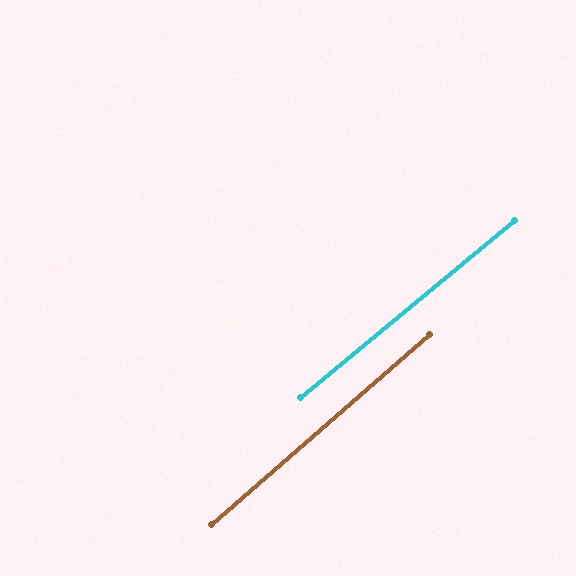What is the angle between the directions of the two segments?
Approximately 2 degrees.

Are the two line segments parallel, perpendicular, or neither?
Parallel — their directions differ by only 1.6°.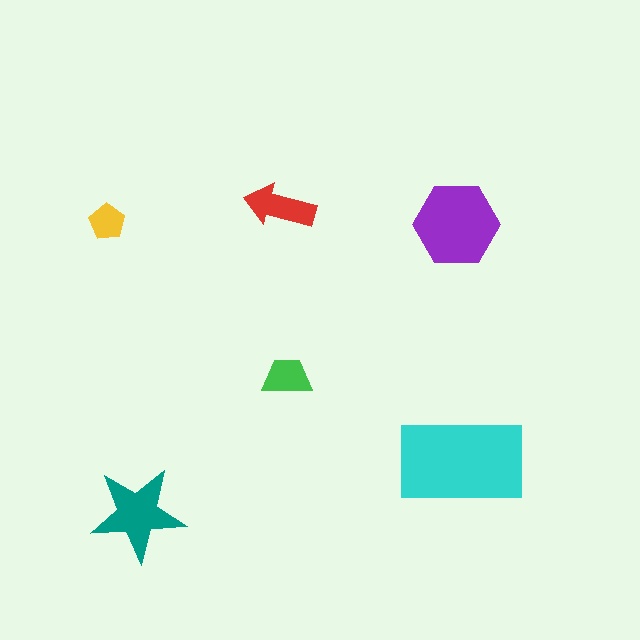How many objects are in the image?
There are 6 objects in the image.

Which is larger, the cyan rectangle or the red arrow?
The cyan rectangle.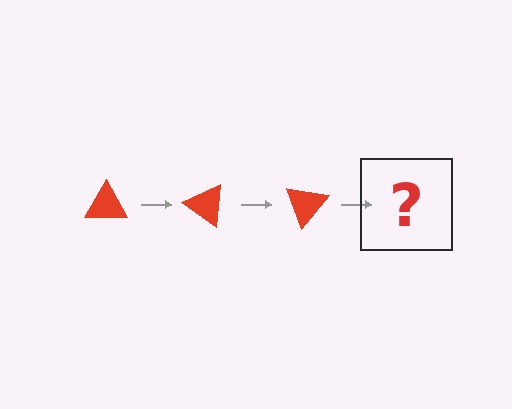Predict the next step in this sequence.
The next step is a red triangle rotated 105 degrees.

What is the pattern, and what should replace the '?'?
The pattern is that the triangle rotates 35 degrees each step. The '?' should be a red triangle rotated 105 degrees.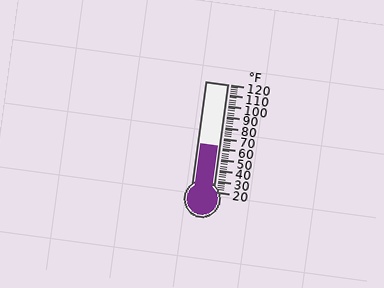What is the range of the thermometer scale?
The thermometer scale ranges from 20°F to 120°F.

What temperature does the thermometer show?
The thermometer shows approximately 62°F.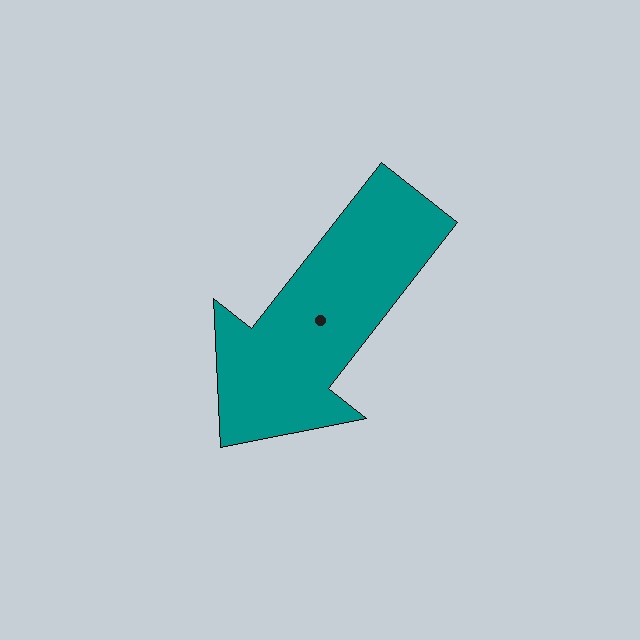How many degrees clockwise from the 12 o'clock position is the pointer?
Approximately 218 degrees.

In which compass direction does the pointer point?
Southwest.